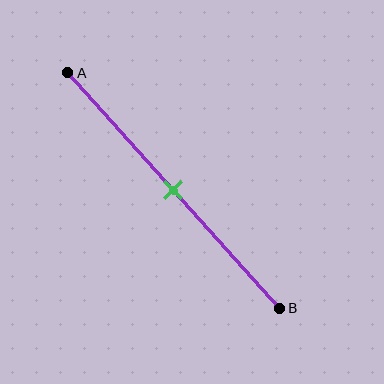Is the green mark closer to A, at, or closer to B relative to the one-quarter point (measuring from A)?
The green mark is closer to point B than the one-quarter point of segment AB.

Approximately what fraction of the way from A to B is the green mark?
The green mark is approximately 50% of the way from A to B.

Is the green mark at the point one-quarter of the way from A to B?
No, the mark is at about 50% from A, not at the 25% one-quarter point.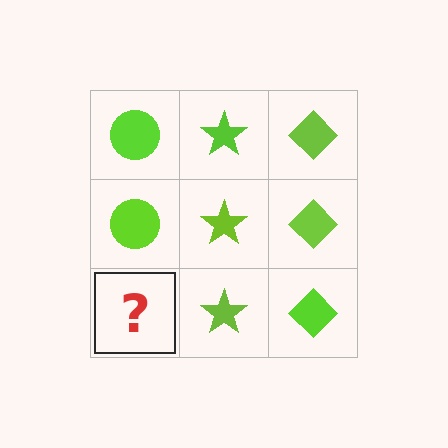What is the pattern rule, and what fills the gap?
The rule is that each column has a consistent shape. The gap should be filled with a lime circle.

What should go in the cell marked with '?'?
The missing cell should contain a lime circle.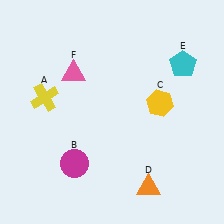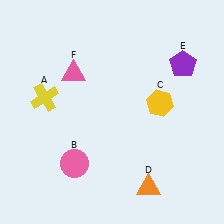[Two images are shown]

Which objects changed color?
B changed from magenta to pink. E changed from cyan to purple.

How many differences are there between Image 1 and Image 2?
There are 2 differences between the two images.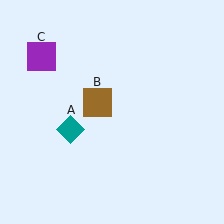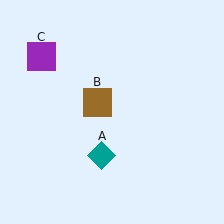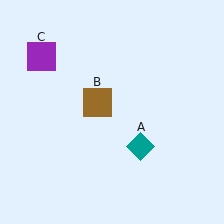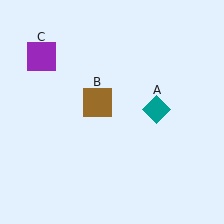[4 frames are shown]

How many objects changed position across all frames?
1 object changed position: teal diamond (object A).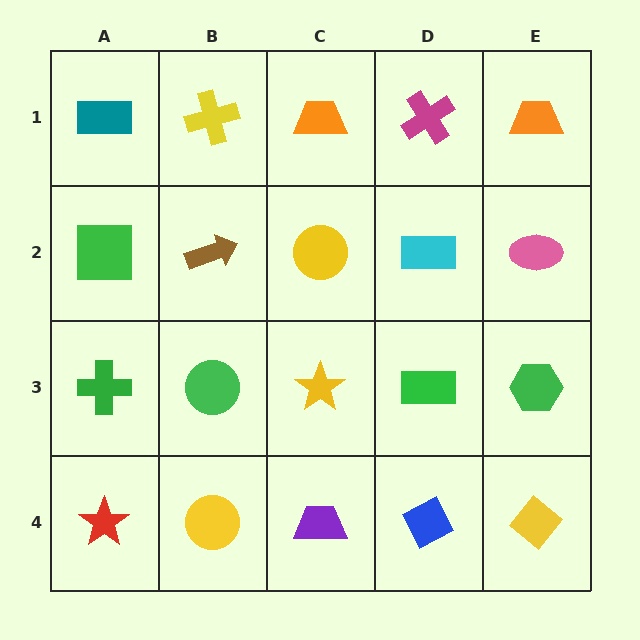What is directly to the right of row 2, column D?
A pink ellipse.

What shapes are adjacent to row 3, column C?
A yellow circle (row 2, column C), a purple trapezoid (row 4, column C), a green circle (row 3, column B), a green rectangle (row 3, column D).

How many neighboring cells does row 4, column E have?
2.